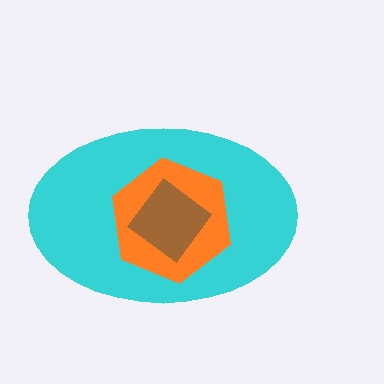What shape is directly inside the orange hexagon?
The brown diamond.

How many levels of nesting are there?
3.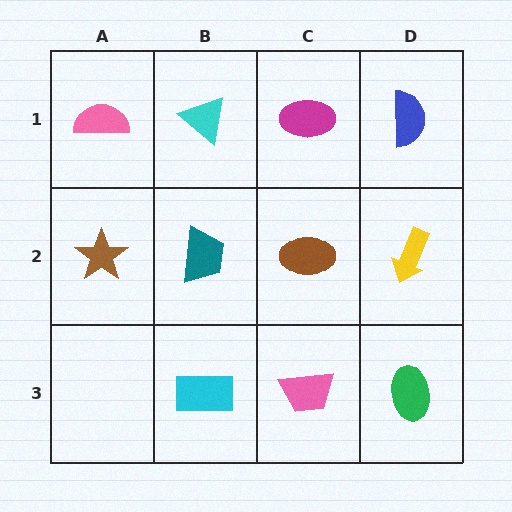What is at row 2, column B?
A teal trapezoid.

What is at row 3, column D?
A green ellipse.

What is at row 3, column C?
A pink trapezoid.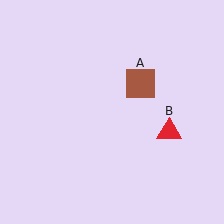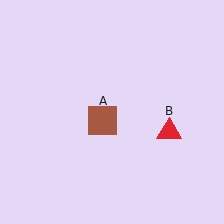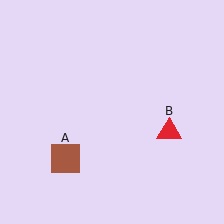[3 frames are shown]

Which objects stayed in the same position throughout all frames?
Red triangle (object B) remained stationary.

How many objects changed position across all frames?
1 object changed position: brown square (object A).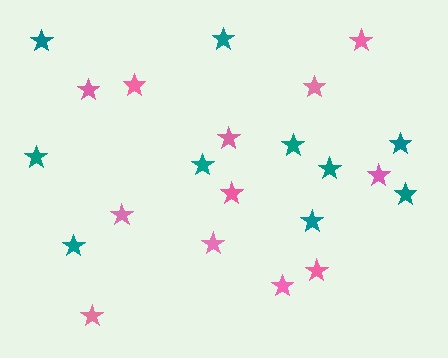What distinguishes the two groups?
There are 2 groups: one group of pink stars (12) and one group of teal stars (10).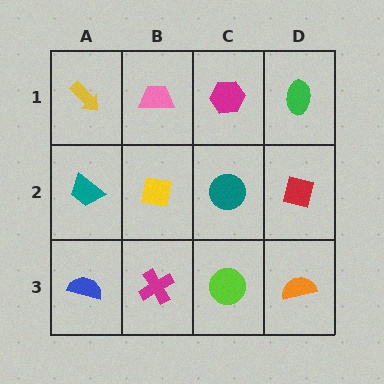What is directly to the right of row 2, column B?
A teal circle.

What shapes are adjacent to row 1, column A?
A teal trapezoid (row 2, column A), a pink trapezoid (row 1, column B).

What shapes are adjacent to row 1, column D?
A red square (row 2, column D), a magenta hexagon (row 1, column C).